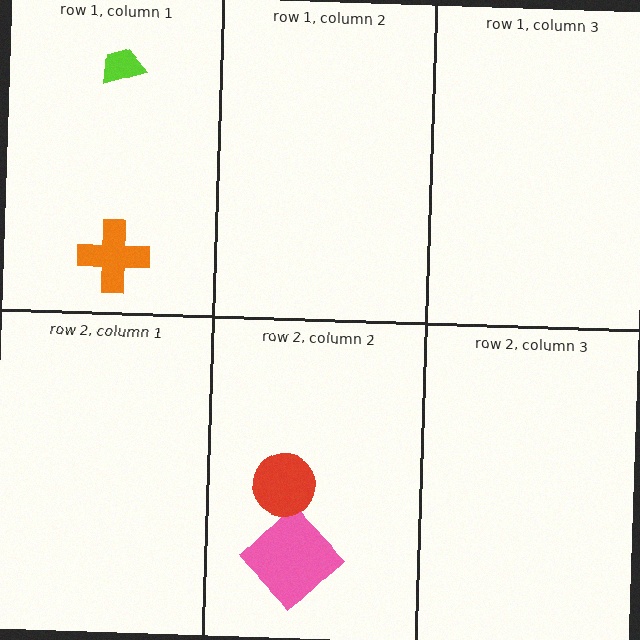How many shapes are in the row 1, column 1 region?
2.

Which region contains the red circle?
The row 2, column 2 region.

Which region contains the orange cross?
The row 1, column 1 region.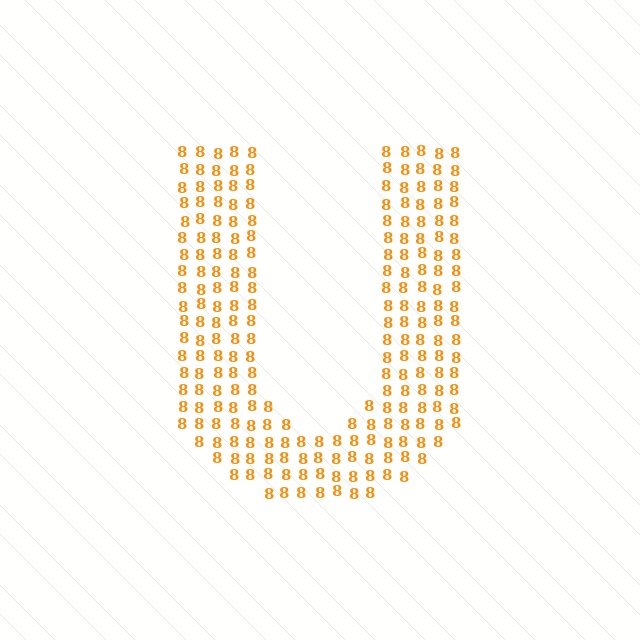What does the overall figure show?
The overall figure shows the letter U.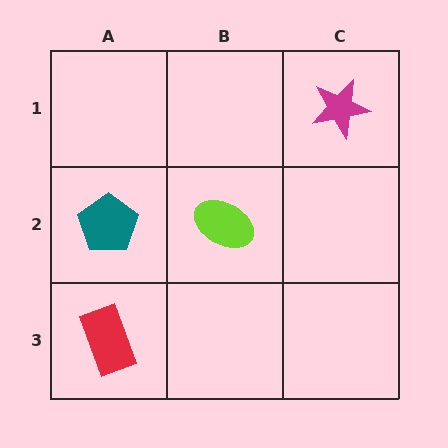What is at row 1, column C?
A magenta star.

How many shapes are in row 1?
1 shape.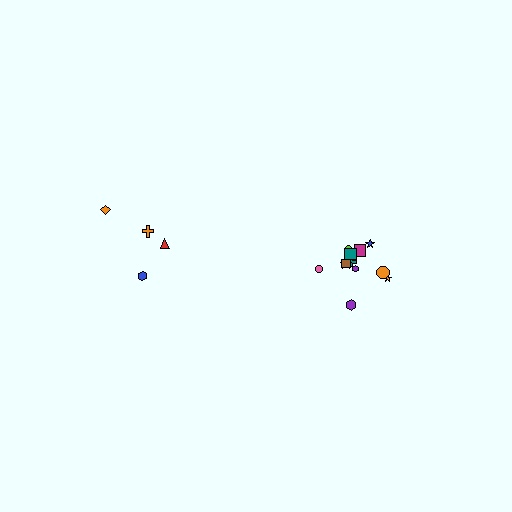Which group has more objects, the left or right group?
The right group.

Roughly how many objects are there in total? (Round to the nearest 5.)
Roughly 15 objects in total.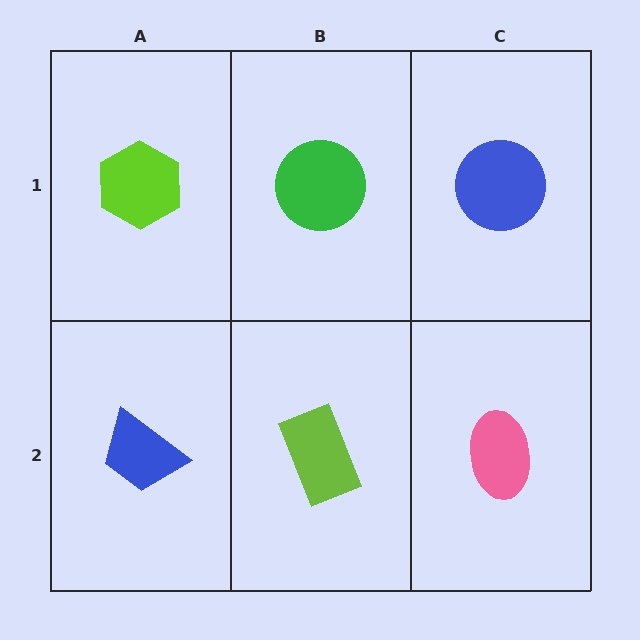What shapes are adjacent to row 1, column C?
A pink ellipse (row 2, column C), a green circle (row 1, column B).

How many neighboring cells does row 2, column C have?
2.